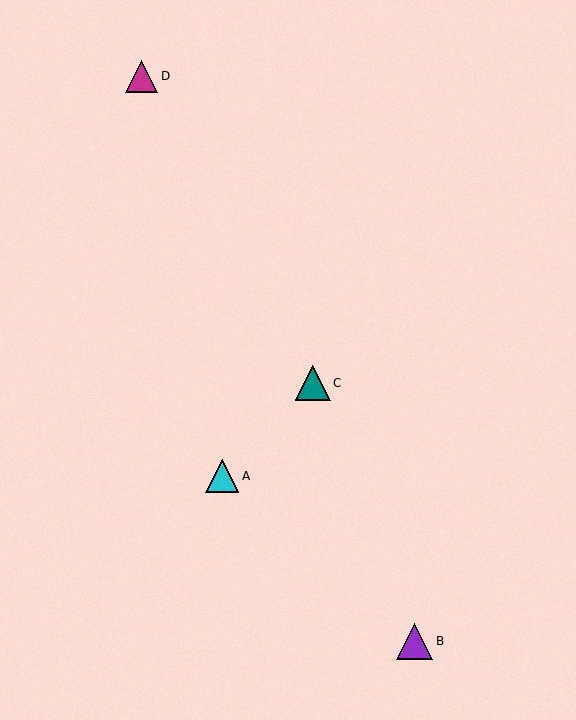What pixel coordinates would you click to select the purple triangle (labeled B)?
Click at (415, 642) to select the purple triangle B.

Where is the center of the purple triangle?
The center of the purple triangle is at (415, 642).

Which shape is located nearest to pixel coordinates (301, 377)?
The teal triangle (labeled C) at (313, 383) is nearest to that location.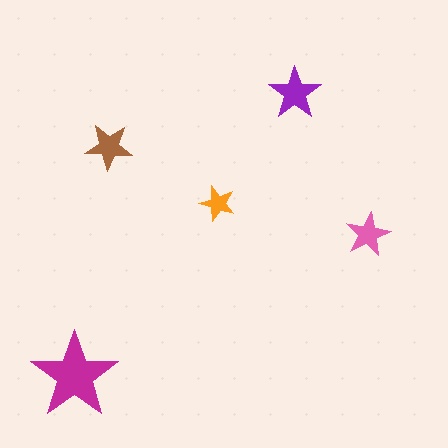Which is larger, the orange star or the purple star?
The purple one.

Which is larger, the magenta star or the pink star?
The magenta one.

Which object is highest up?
The purple star is topmost.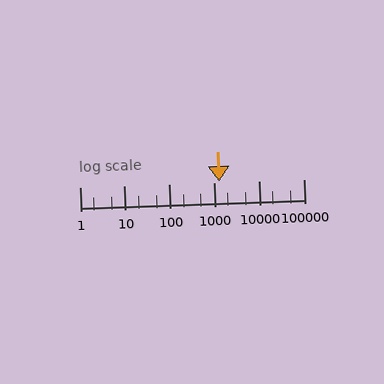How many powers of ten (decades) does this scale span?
The scale spans 5 decades, from 1 to 100000.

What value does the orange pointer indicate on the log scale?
The pointer indicates approximately 1300.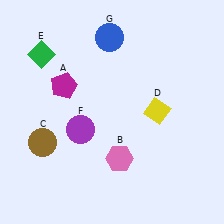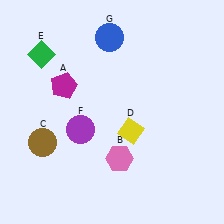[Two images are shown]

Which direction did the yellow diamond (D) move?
The yellow diamond (D) moved left.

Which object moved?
The yellow diamond (D) moved left.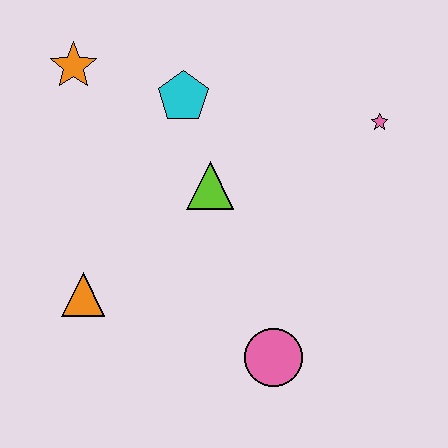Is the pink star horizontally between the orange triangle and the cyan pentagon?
No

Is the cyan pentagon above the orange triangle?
Yes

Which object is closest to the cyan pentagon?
The lime triangle is closest to the cyan pentagon.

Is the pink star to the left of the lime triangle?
No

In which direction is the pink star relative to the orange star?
The pink star is to the right of the orange star.